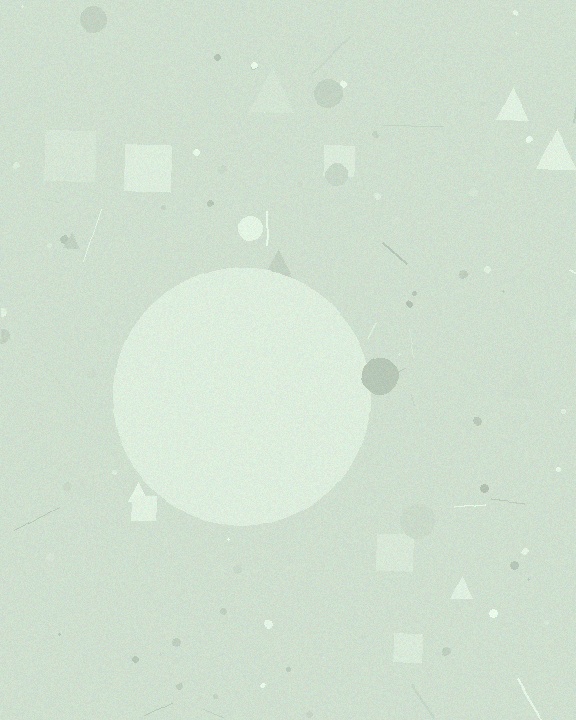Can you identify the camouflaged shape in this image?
The camouflaged shape is a circle.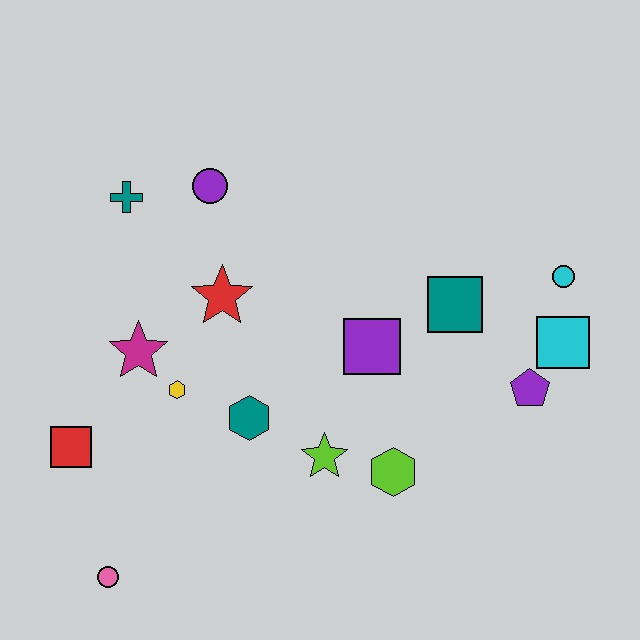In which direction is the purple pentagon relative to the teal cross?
The purple pentagon is to the right of the teal cross.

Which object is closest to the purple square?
The teal square is closest to the purple square.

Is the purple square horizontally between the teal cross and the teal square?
Yes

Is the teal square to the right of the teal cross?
Yes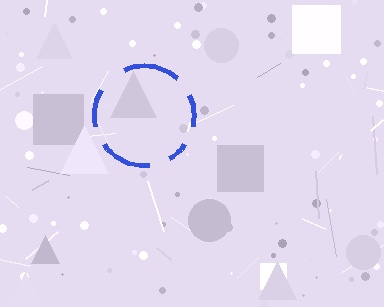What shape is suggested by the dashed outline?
The dashed outline suggests a circle.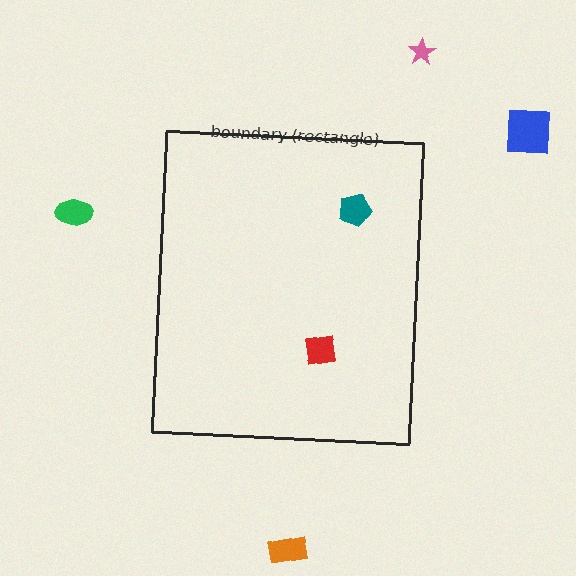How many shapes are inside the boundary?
2 inside, 4 outside.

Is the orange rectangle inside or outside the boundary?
Outside.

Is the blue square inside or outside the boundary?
Outside.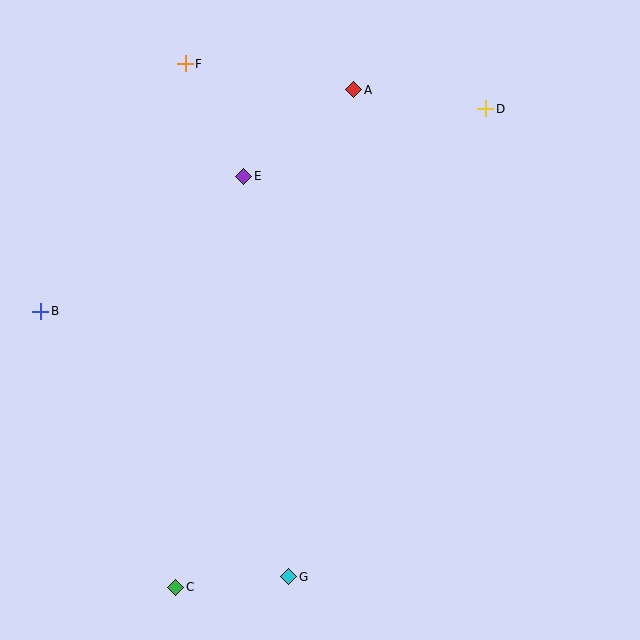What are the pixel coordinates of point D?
Point D is at (486, 109).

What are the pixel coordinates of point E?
Point E is at (244, 176).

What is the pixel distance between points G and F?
The distance between G and F is 523 pixels.